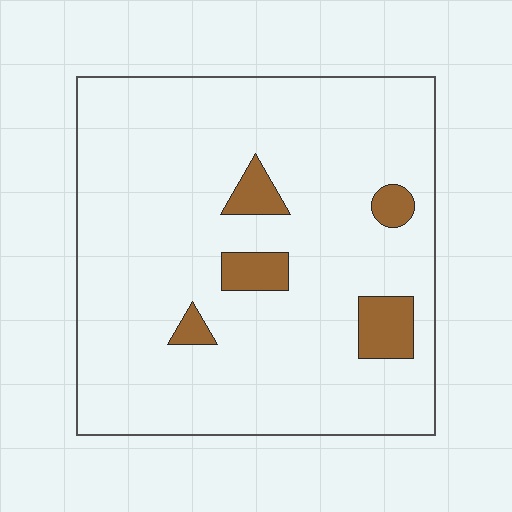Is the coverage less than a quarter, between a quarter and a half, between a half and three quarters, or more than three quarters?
Less than a quarter.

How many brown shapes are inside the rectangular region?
5.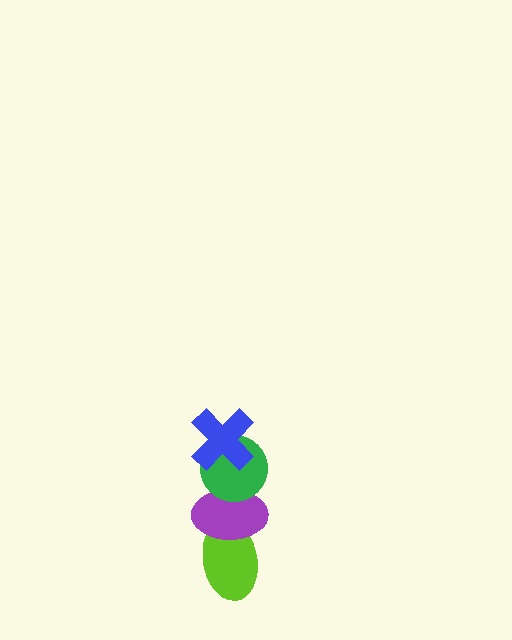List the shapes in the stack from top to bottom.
From top to bottom: the blue cross, the green circle, the purple ellipse, the lime ellipse.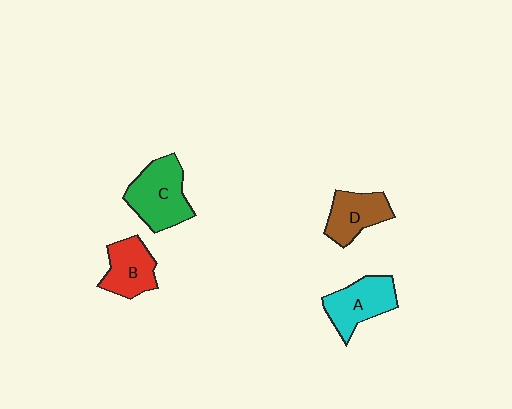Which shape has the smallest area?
Shape D (brown).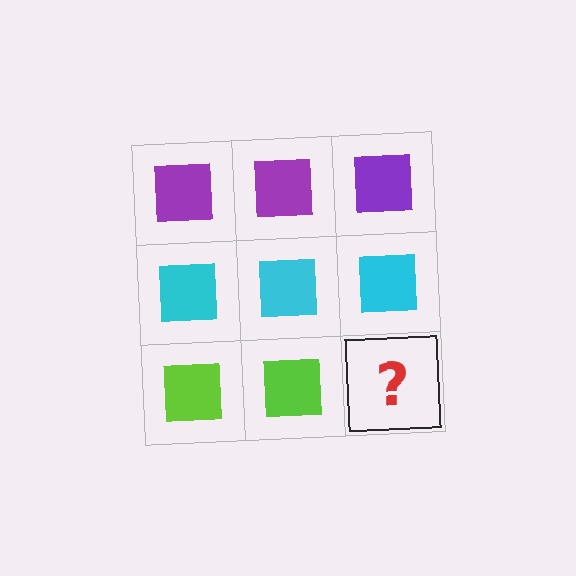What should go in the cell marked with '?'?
The missing cell should contain a lime square.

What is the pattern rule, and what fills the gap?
The rule is that each row has a consistent color. The gap should be filled with a lime square.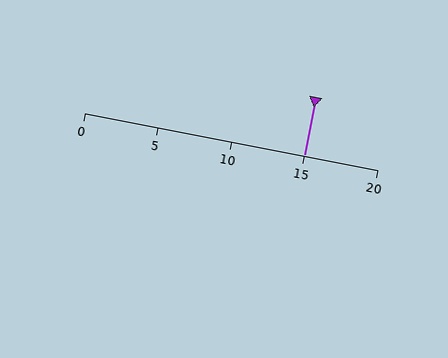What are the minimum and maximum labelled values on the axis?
The axis runs from 0 to 20.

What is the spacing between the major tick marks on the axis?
The major ticks are spaced 5 apart.